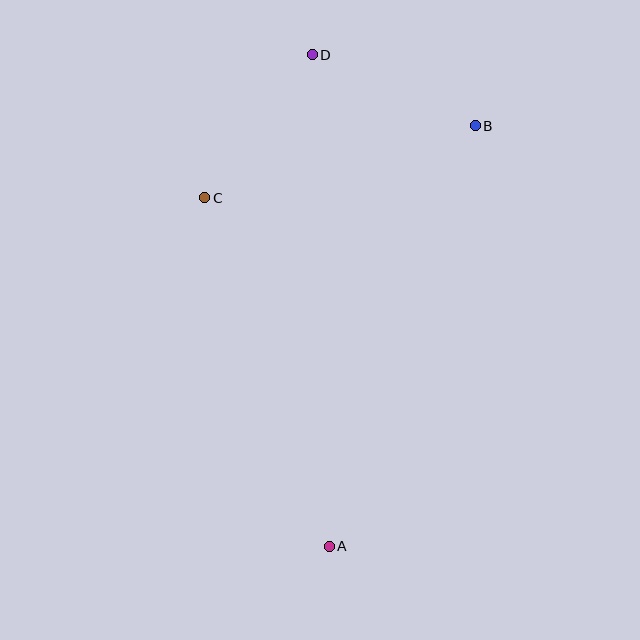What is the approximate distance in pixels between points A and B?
The distance between A and B is approximately 445 pixels.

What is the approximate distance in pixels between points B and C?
The distance between B and C is approximately 280 pixels.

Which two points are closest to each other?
Points B and D are closest to each other.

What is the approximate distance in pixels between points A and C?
The distance between A and C is approximately 370 pixels.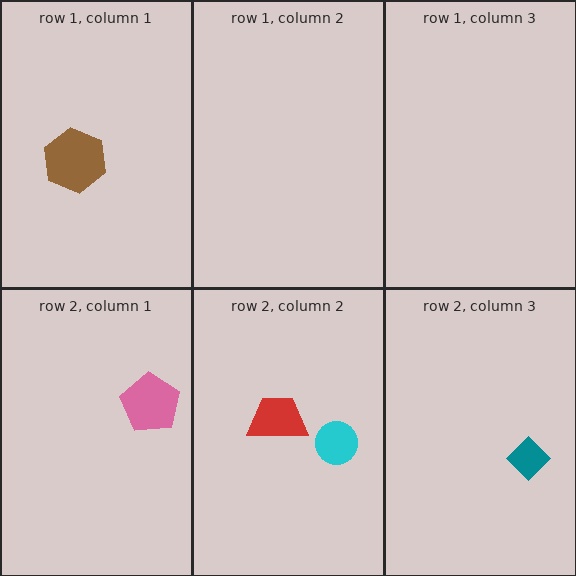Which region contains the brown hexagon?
The row 1, column 1 region.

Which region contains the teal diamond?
The row 2, column 3 region.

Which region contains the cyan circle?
The row 2, column 2 region.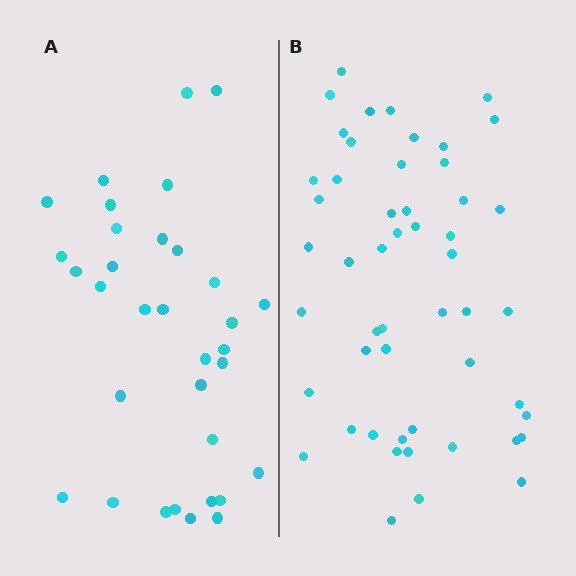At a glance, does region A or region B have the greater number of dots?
Region B (the right region) has more dots.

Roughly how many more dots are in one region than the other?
Region B has approximately 20 more dots than region A.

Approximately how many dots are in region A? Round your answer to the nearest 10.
About 30 dots. (The exact count is 33, which rounds to 30.)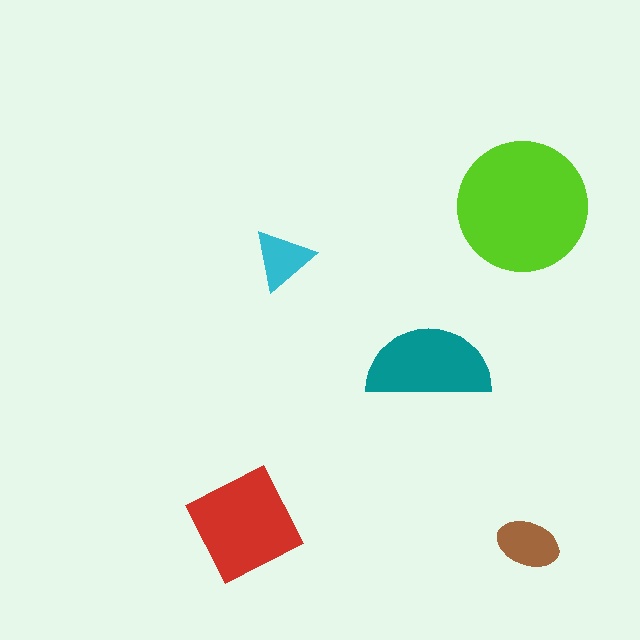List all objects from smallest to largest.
The cyan triangle, the brown ellipse, the teal semicircle, the red square, the lime circle.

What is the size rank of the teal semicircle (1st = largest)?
3rd.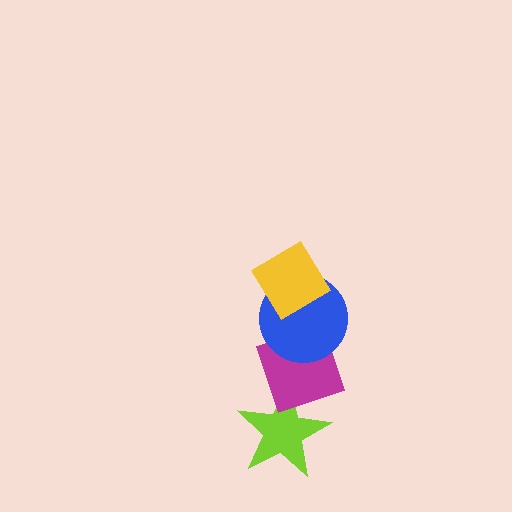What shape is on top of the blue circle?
The yellow diamond is on top of the blue circle.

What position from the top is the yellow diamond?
The yellow diamond is 1st from the top.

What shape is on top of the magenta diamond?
The blue circle is on top of the magenta diamond.